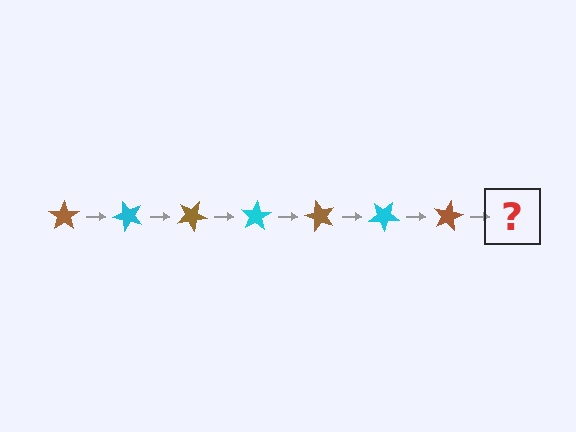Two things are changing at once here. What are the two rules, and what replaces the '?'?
The two rules are that it rotates 50 degrees each step and the color cycles through brown and cyan. The '?' should be a cyan star, rotated 350 degrees from the start.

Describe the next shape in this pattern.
It should be a cyan star, rotated 350 degrees from the start.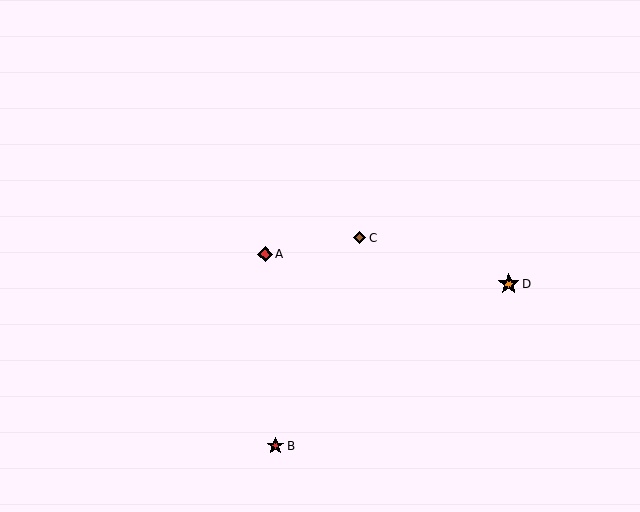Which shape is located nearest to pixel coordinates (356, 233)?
The brown diamond (labeled C) at (360, 238) is nearest to that location.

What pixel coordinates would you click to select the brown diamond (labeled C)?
Click at (360, 238) to select the brown diamond C.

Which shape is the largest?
The orange star (labeled D) is the largest.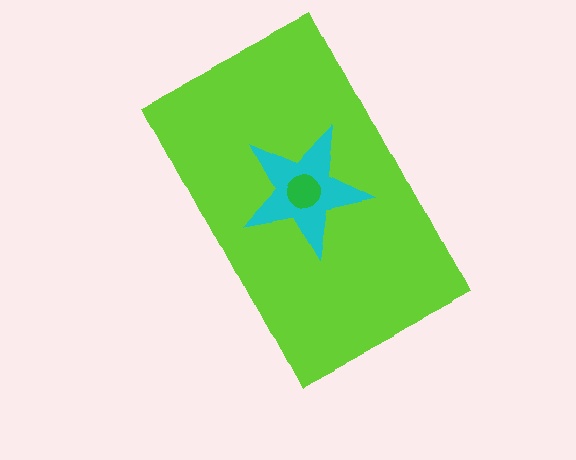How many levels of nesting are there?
3.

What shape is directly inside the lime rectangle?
The cyan star.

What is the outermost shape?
The lime rectangle.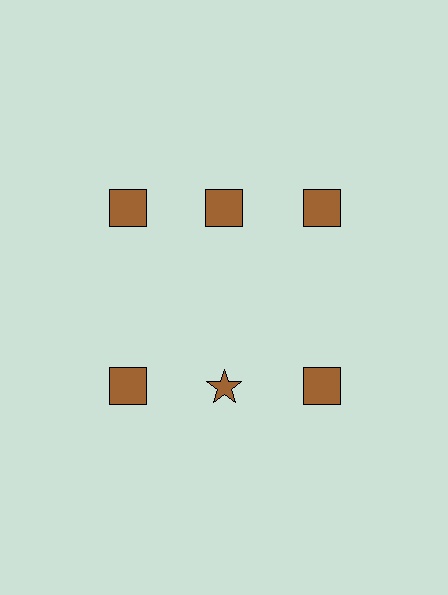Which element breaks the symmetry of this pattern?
The brown star in the second row, second from left column breaks the symmetry. All other shapes are brown squares.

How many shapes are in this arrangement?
There are 6 shapes arranged in a grid pattern.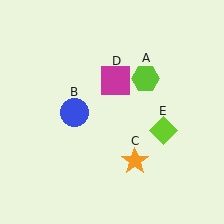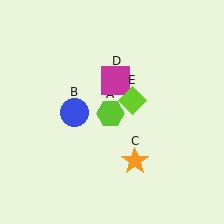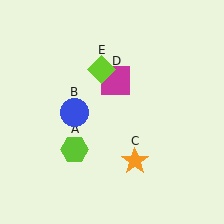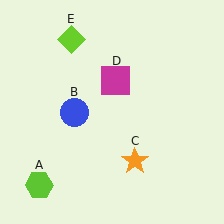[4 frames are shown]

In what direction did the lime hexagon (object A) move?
The lime hexagon (object A) moved down and to the left.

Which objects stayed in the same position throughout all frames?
Blue circle (object B) and orange star (object C) and magenta square (object D) remained stationary.